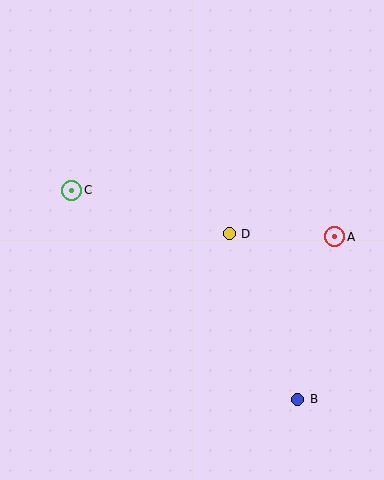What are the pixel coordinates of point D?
Point D is at (229, 234).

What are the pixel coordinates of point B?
Point B is at (298, 399).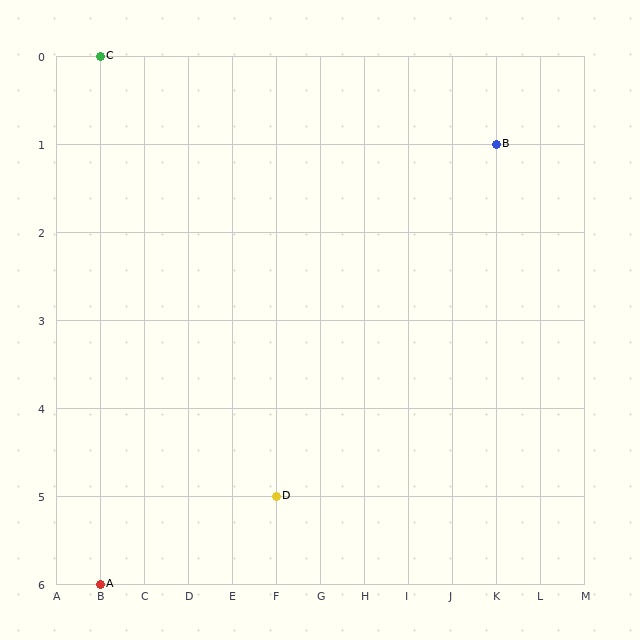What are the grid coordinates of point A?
Point A is at grid coordinates (B, 6).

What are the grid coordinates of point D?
Point D is at grid coordinates (F, 5).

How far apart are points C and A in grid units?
Points C and A are 6 rows apart.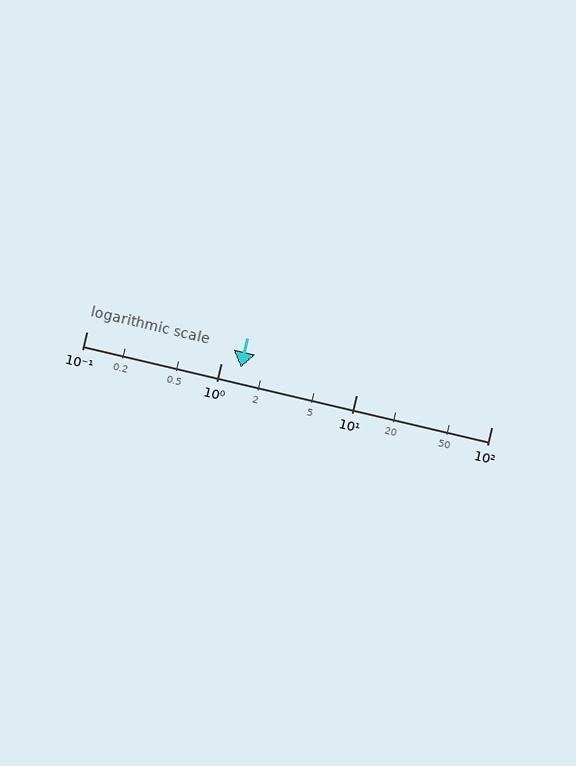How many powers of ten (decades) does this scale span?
The scale spans 3 decades, from 0.1 to 100.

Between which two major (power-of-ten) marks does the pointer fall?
The pointer is between 1 and 10.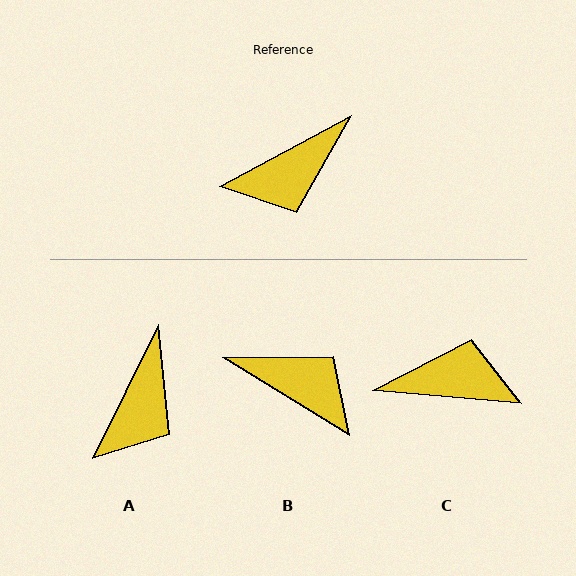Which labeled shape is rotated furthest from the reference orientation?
C, about 147 degrees away.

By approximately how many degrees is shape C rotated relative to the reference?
Approximately 147 degrees counter-clockwise.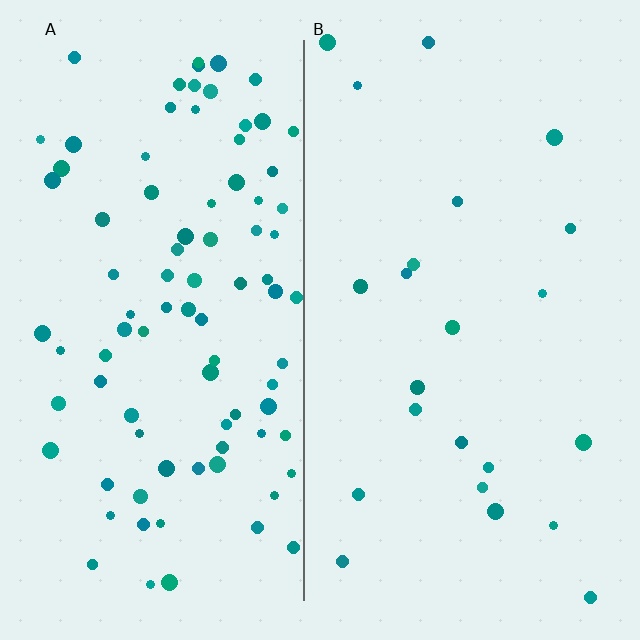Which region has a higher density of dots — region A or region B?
A (the left).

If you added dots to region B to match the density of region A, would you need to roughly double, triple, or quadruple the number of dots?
Approximately quadruple.